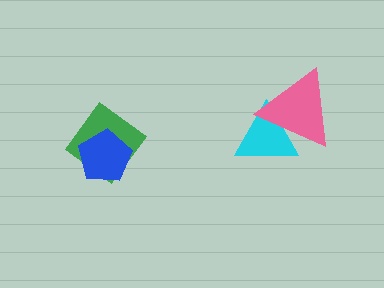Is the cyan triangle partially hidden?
Yes, it is partially covered by another shape.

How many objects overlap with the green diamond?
1 object overlaps with the green diamond.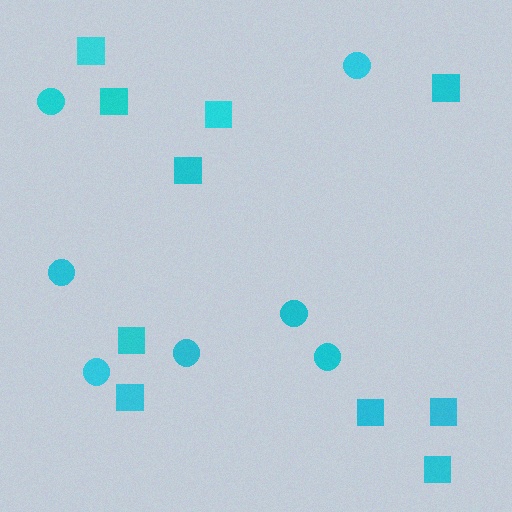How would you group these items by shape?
There are 2 groups: one group of circles (7) and one group of squares (10).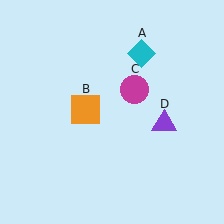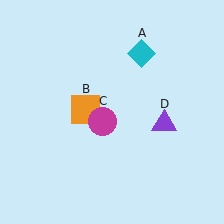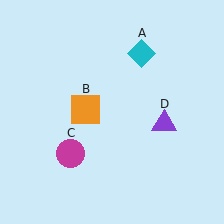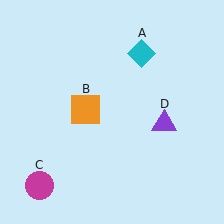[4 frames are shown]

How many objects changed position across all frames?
1 object changed position: magenta circle (object C).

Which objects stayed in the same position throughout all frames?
Cyan diamond (object A) and orange square (object B) and purple triangle (object D) remained stationary.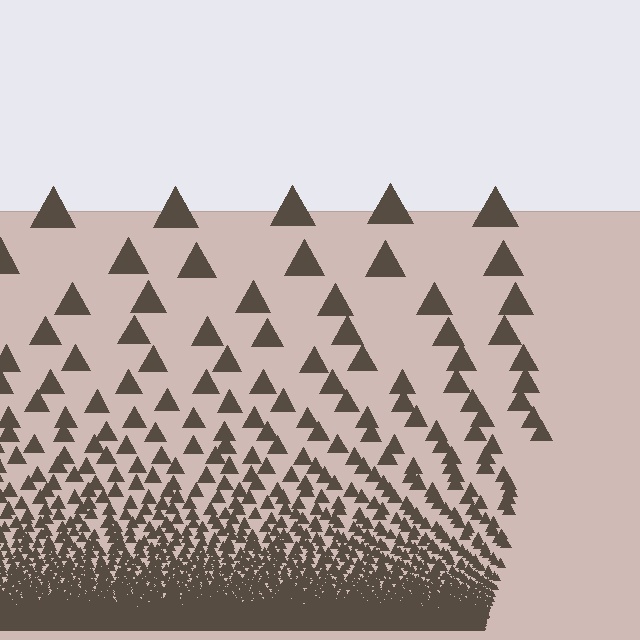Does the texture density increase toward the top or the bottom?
Density increases toward the bottom.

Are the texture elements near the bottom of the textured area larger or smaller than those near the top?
Smaller. The gradient is inverted — elements near the bottom are smaller and denser.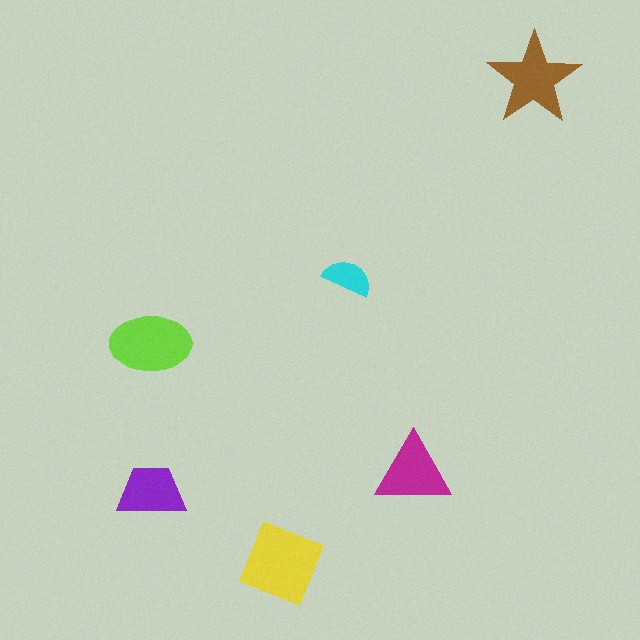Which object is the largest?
The yellow square.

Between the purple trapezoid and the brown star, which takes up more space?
The brown star.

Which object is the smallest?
The cyan semicircle.